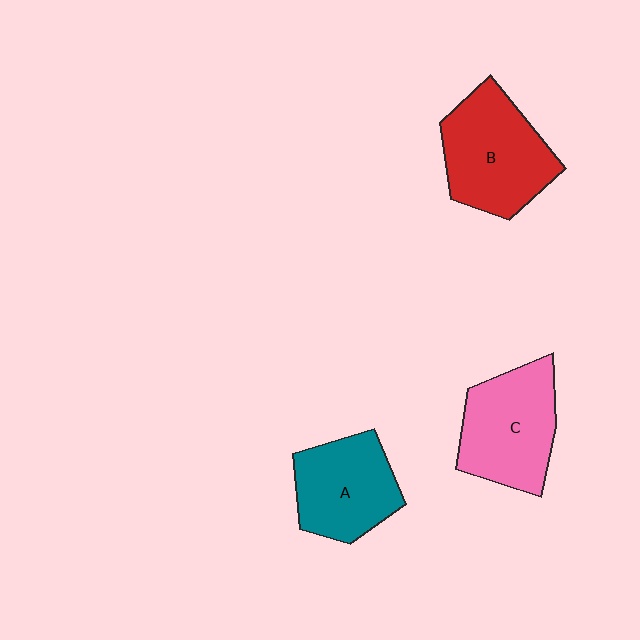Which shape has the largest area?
Shape B (red).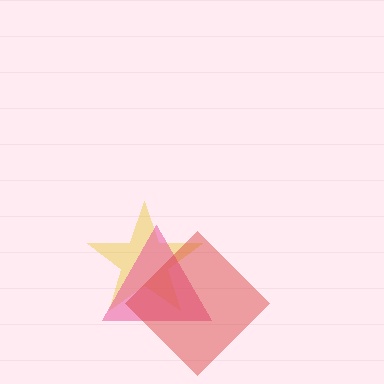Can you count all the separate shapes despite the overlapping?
Yes, there are 3 separate shapes.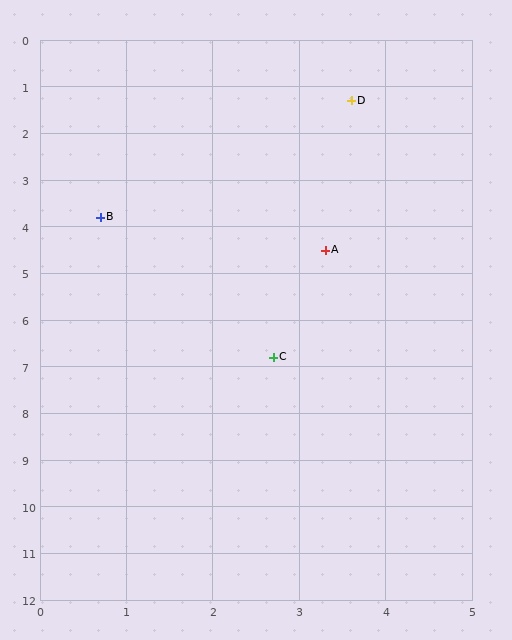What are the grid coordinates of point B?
Point B is at approximately (0.7, 3.8).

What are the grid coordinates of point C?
Point C is at approximately (2.7, 6.8).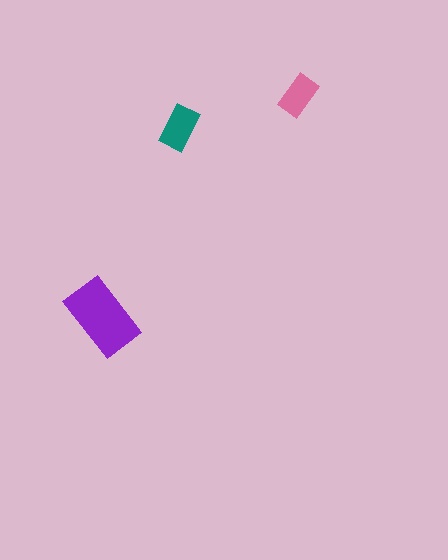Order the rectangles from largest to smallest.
the purple one, the teal one, the pink one.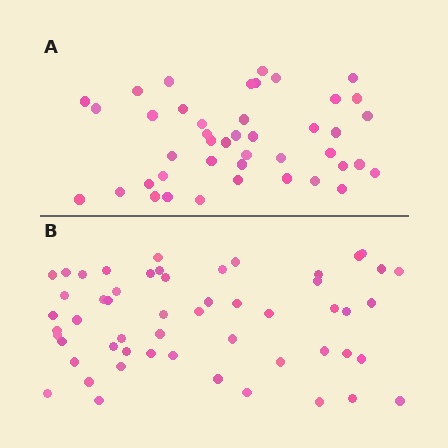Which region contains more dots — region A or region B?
Region B (the bottom region) has more dots.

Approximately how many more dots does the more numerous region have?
Region B has roughly 12 or so more dots than region A.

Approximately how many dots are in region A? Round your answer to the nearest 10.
About 40 dots. (The exact count is 43, which rounds to 40.)